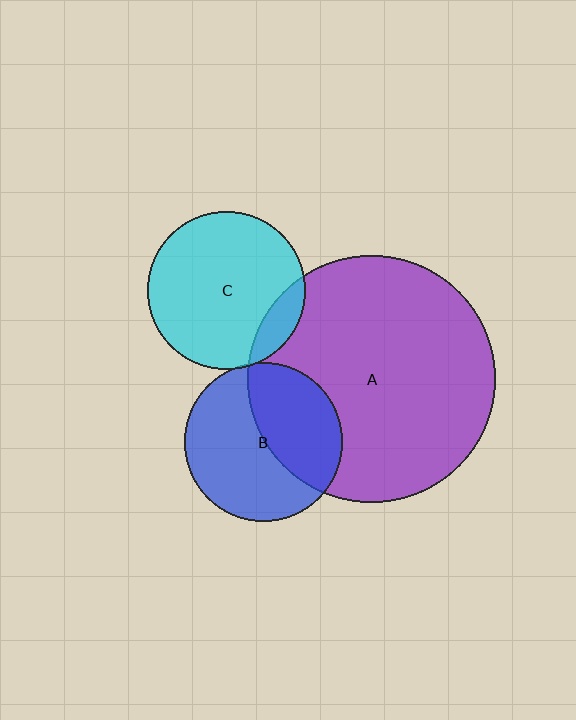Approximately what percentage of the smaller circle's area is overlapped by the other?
Approximately 10%.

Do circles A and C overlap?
Yes.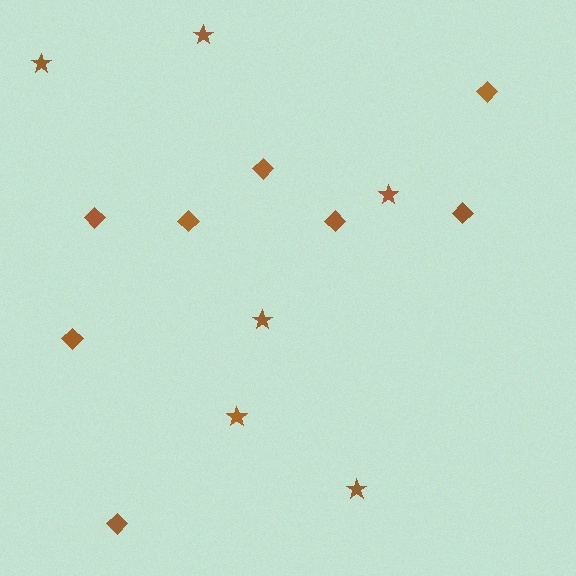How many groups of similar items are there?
There are 2 groups: one group of stars (6) and one group of diamonds (8).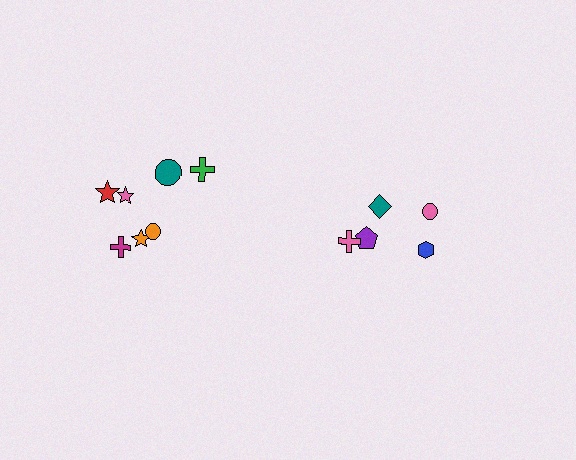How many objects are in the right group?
There are 5 objects.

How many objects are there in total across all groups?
There are 12 objects.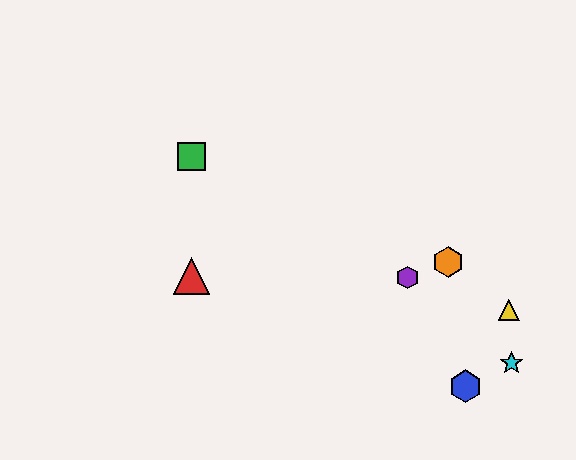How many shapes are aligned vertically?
2 shapes (the red triangle, the green square) are aligned vertically.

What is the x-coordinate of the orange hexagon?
The orange hexagon is at x≈448.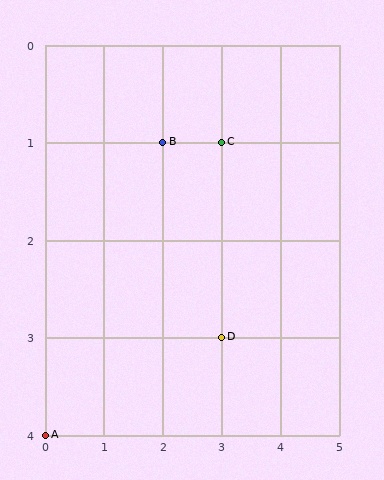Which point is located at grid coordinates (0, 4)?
Point A is at (0, 4).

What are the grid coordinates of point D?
Point D is at grid coordinates (3, 3).